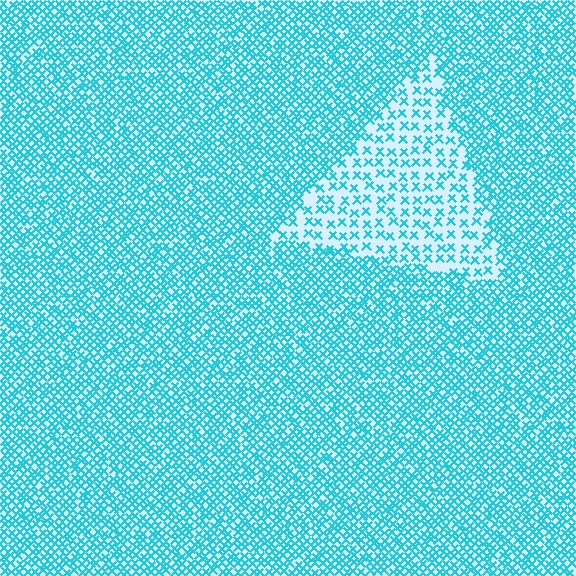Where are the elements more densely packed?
The elements are more densely packed outside the triangle boundary.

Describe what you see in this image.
The image contains small cyan elements arranged at two different densities. A triangle-shaped region is visible where the elements are less densely packed than the surrounding area.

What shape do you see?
I see a triangle.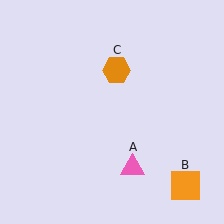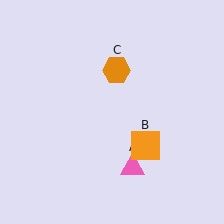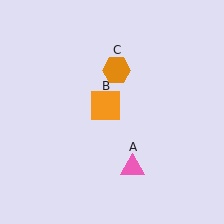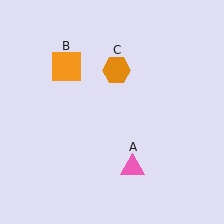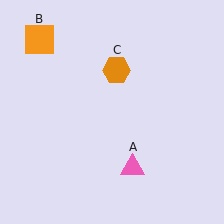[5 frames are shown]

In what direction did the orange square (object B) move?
The orange square (object B) moved up and to the left.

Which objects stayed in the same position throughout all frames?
Pink triangle (object A) and orange hexagon (object C) remained stationary.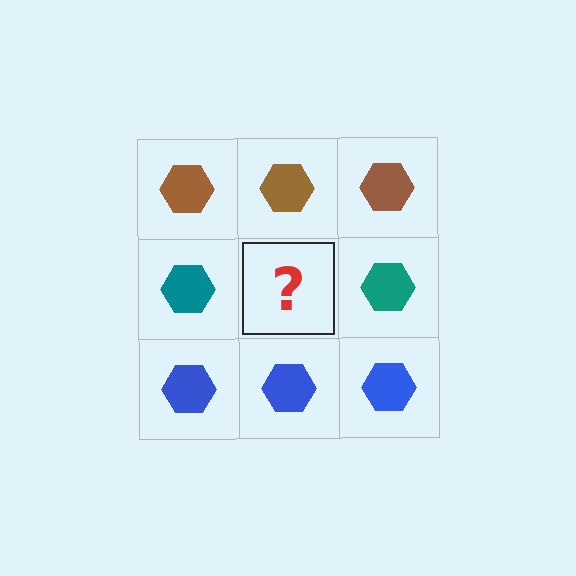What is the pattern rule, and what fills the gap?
The rule is that each row has a consistent color. The gap should be filled with a teal hexagon.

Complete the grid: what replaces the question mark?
The question mark should be replaced with a teal hexagon.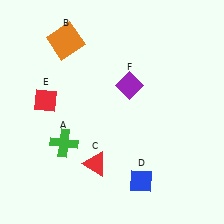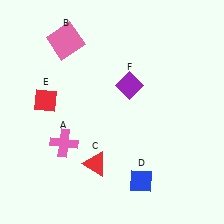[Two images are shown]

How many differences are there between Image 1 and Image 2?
There are 2 differences between the two images.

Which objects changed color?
A changed from green to pink. B changed from orange to pink.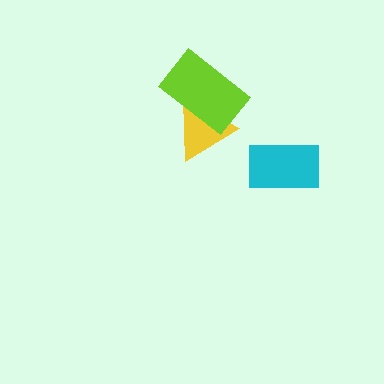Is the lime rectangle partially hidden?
No, no other shape covers it.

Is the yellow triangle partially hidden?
Yes, it is partially covered by another shape.